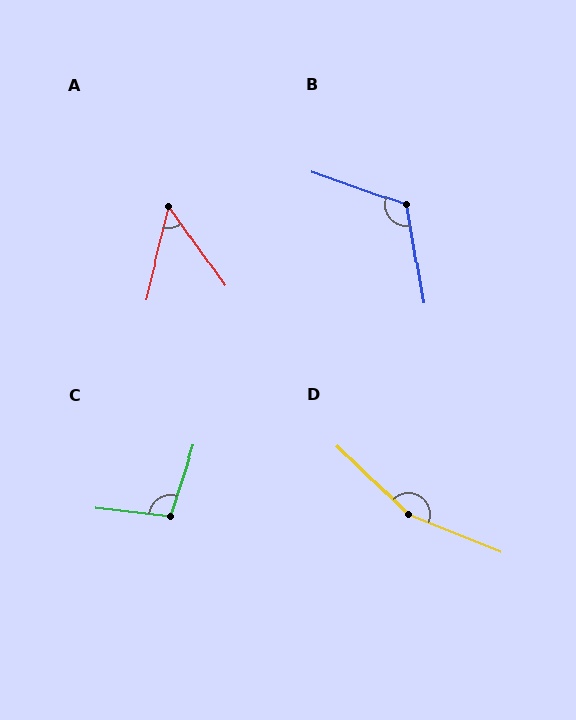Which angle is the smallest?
A, at approximately 49 degrees.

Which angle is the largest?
D, at approximately 157 degrees.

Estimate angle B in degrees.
Approximately 119 degrees.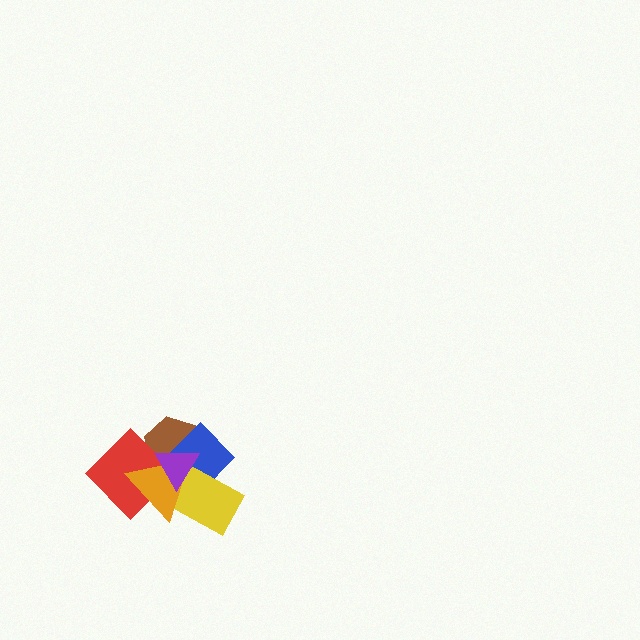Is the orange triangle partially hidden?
Yes, it is partially covered by another shape.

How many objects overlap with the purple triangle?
5 objects overlap with the purple triangle.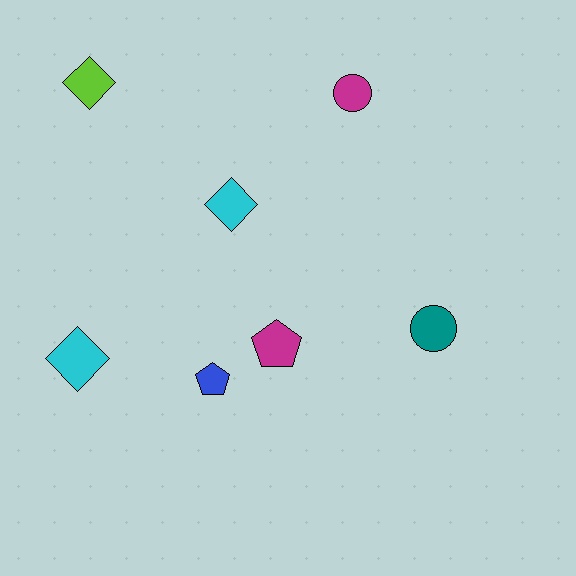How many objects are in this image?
There are 7 objects.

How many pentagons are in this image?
There are 2 pentagons.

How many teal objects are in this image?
There is 1 teal object.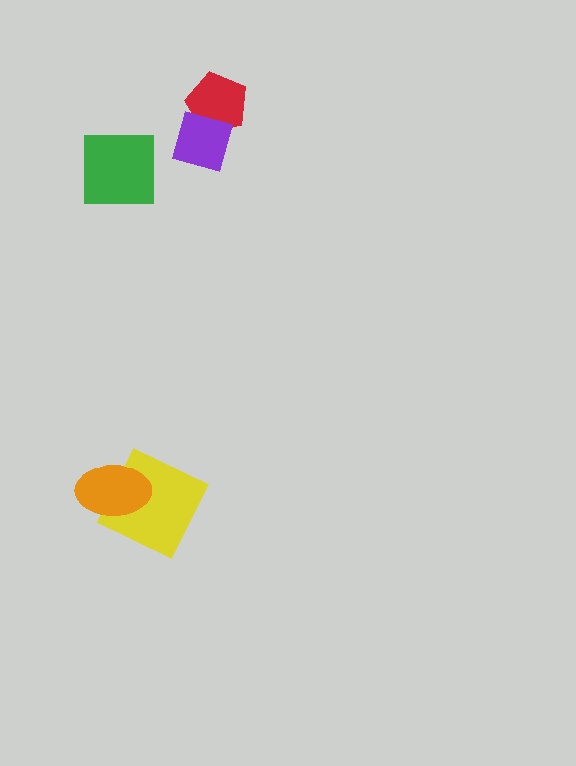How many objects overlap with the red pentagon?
1 object overlaps with the red pentagon.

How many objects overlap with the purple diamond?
1 object overlaps with the purple diamond.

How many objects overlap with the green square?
0 objects overlap with the green square.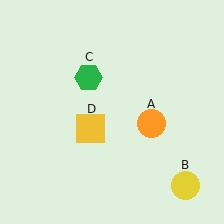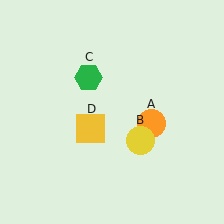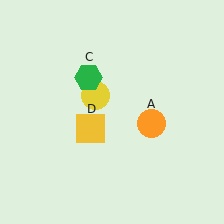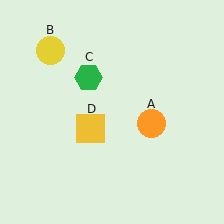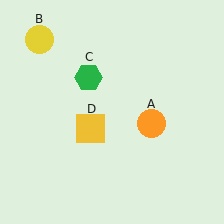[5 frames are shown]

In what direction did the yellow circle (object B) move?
The yellow circle (object B) moved up and to the left.